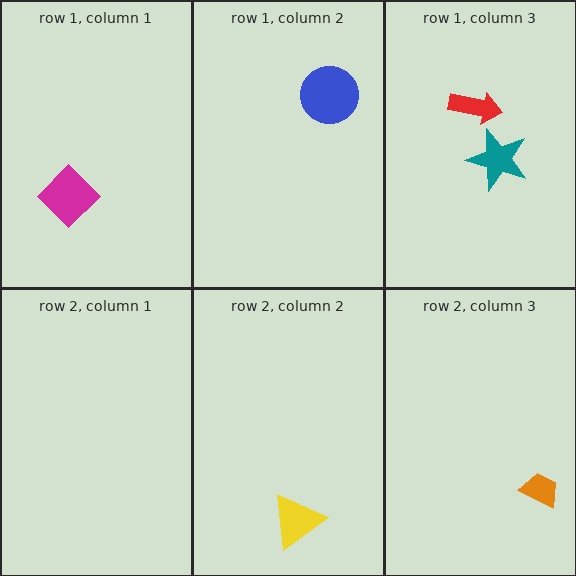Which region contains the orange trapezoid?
The row 2, column 3 region.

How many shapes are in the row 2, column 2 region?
1.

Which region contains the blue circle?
The row 1, column 2 region.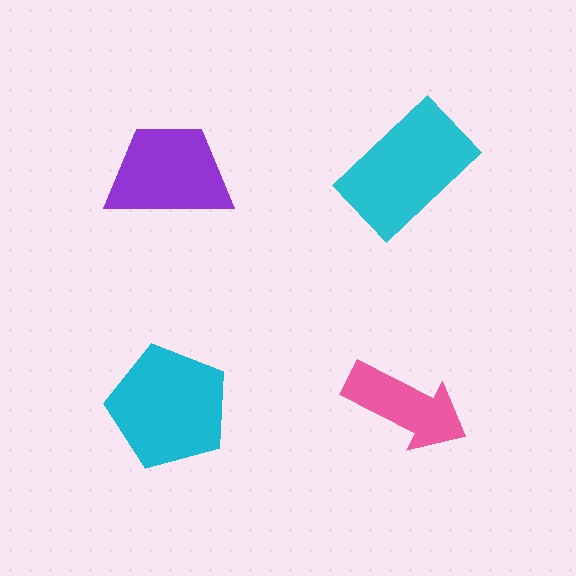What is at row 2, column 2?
A pink arrow.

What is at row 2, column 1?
A cyan pentagon.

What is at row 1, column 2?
A cyan rectangle.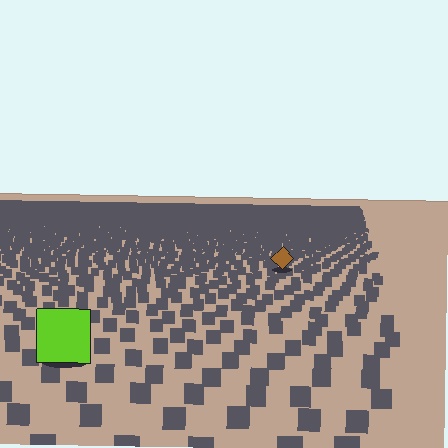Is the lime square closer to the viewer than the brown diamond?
Yes. The lime square is closer — you can tell from the texture gradient: the ground texture is coarser near it.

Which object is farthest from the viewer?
The brown diamond is farthest from the viewer. It appears smaller and the ground texture around it is denser.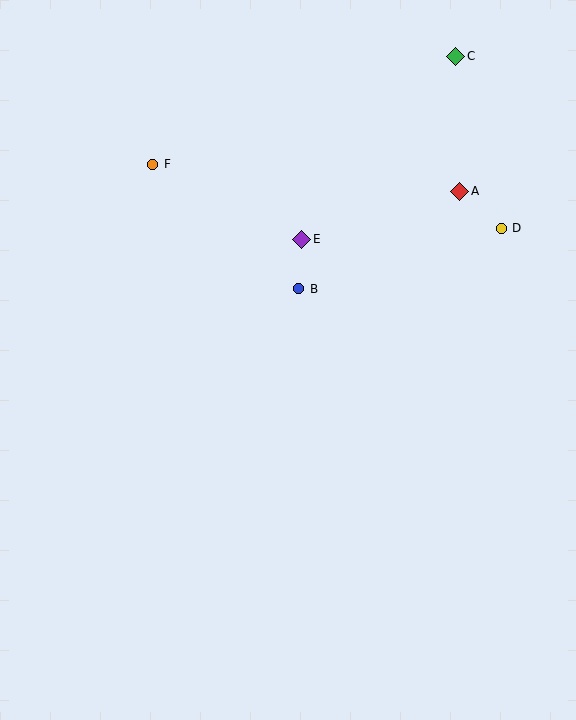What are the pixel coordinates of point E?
Point E is at (302, 239).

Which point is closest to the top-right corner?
Point C is closest to the top-right corner.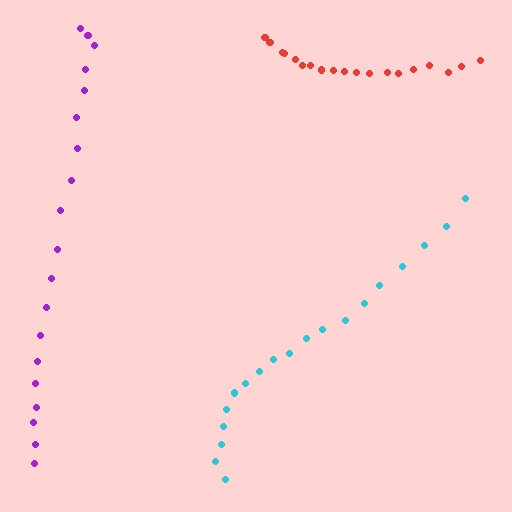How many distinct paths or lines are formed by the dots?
There are 3 distinct paths.